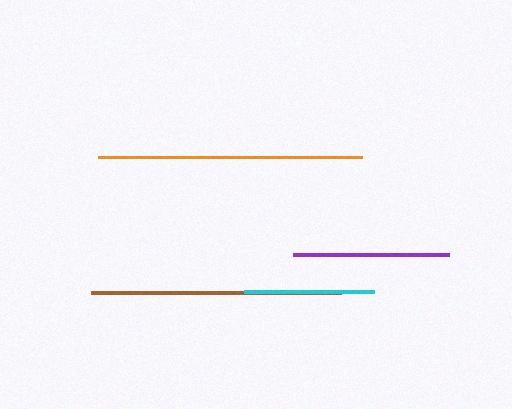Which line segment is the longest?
The orange line is the longest at approximately 264 pixels.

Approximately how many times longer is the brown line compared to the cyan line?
The brown line is approximately 1.9 times the length of the cyan line.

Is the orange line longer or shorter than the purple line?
The orange line is longer than the purple line.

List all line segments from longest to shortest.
From longest to shortest: orange, brown, purple, cyan.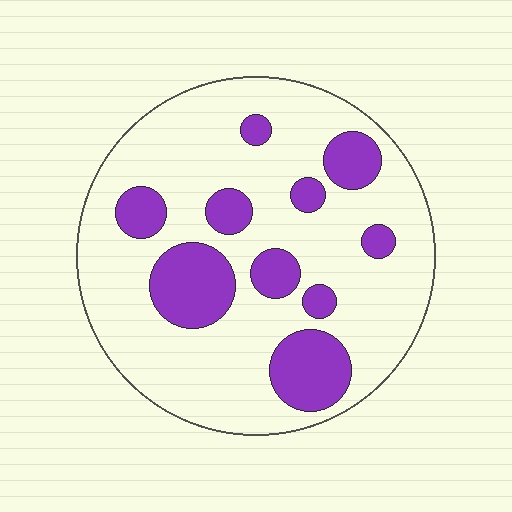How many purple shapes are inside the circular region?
10.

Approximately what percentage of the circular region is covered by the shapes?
Approximately 25%.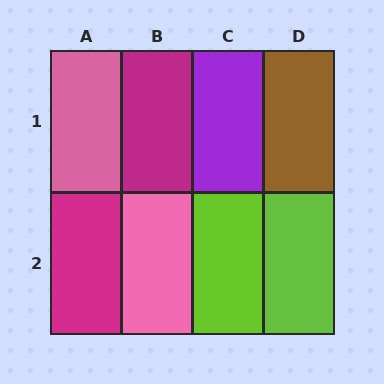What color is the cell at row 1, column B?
Magenta.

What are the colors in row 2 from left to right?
Magenta, pink, lime, lime.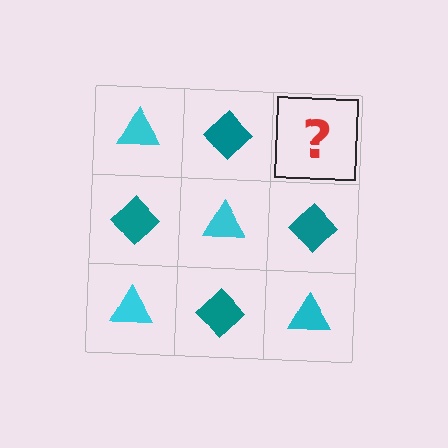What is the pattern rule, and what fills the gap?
The rule is that it alternates cyan triangle and teal diamond in a checkerboard pattern. The gap should be filled with a cyan triangle.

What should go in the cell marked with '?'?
The missing cell should contain a cyan triangle.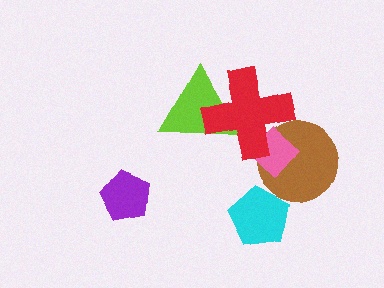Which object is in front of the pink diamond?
The red cross is in front of the pink diamond.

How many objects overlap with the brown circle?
2 objects overlap with the brown circle.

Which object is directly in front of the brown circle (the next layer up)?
The pink diamond is directly in front of the brown circle.